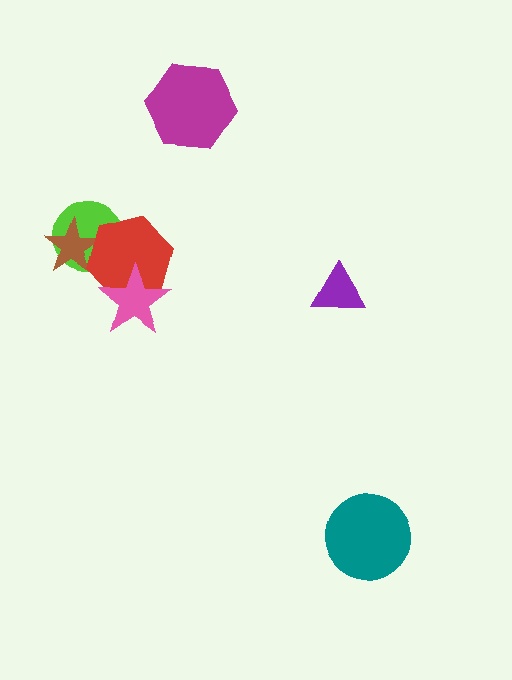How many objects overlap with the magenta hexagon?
0 objects overlap with the magenta hexagon.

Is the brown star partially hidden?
Yes, it is partially covered by another shape.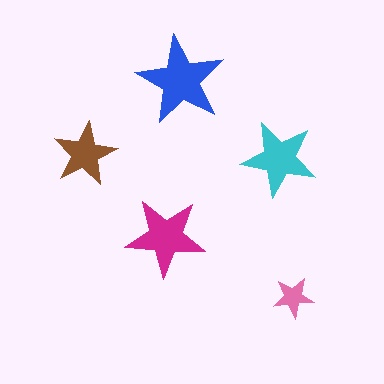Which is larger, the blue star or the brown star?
The blue one.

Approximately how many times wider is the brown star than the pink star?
About 1.5 times wider.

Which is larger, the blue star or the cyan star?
The blue one.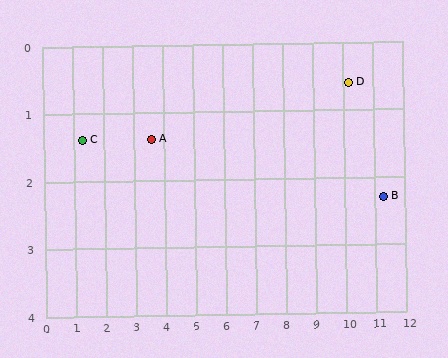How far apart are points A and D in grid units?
Points A and D are about 6.6 grid units apart.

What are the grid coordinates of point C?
Point C is at approximately (1.3, 1.4).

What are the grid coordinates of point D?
Point D is at approximately (10.2, 0.6).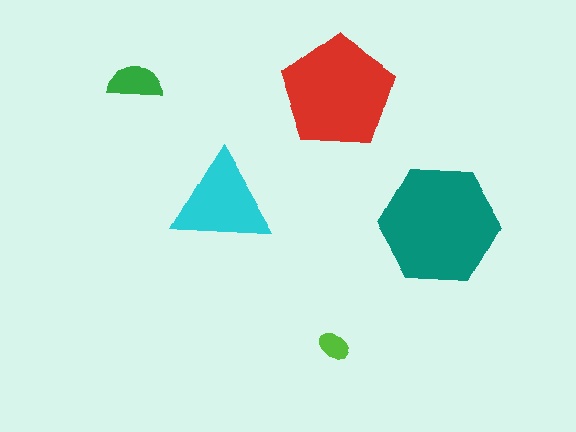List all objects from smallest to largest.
The lime ellipse, the green semicircle, the cyan triangle, the red pentagon, the teal hexagon.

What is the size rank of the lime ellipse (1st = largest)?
5th.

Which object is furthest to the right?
The teal hexagon is rightmost.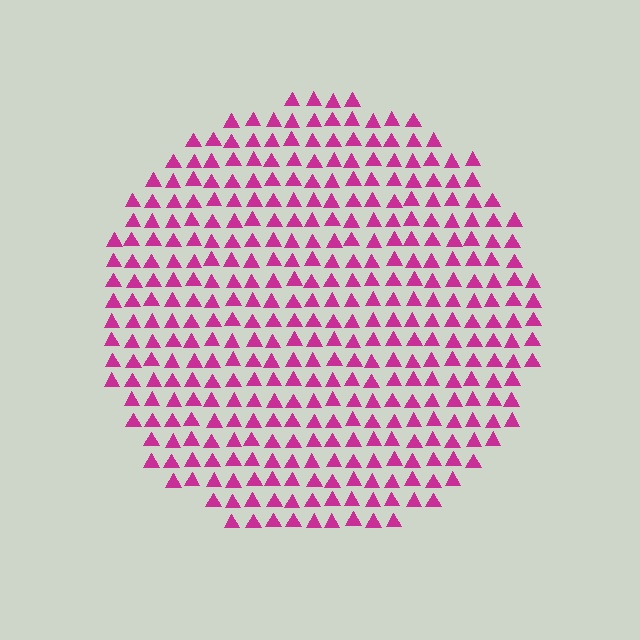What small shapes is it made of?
It is made of small triangles.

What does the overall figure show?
The overall figure shows a circle.